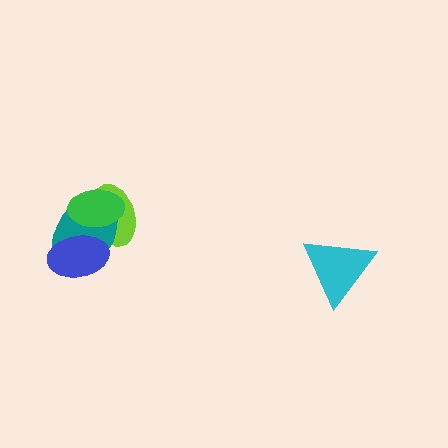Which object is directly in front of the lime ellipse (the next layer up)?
The teal ellipse is directly in front of the lime ellipse.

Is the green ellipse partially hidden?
No, no other shape covers it.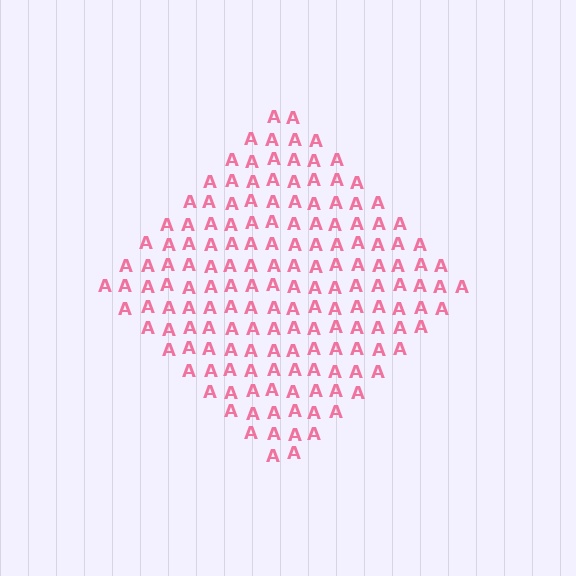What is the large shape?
The large shape is a diamond.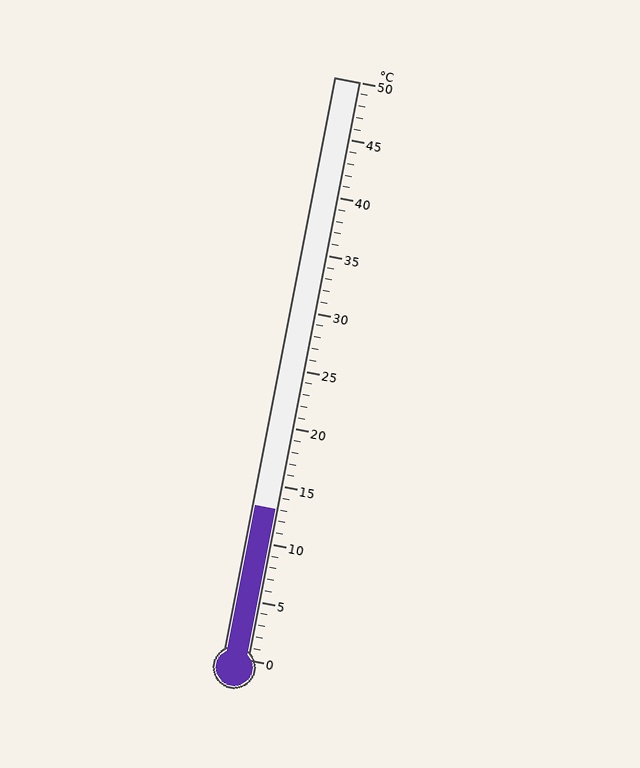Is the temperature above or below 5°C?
The temperature is above 5°C.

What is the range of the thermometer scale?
The thermometer scale ranges from 0°C to 50°C.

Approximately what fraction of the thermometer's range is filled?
The thermometer is filled to approximately 25% of its range.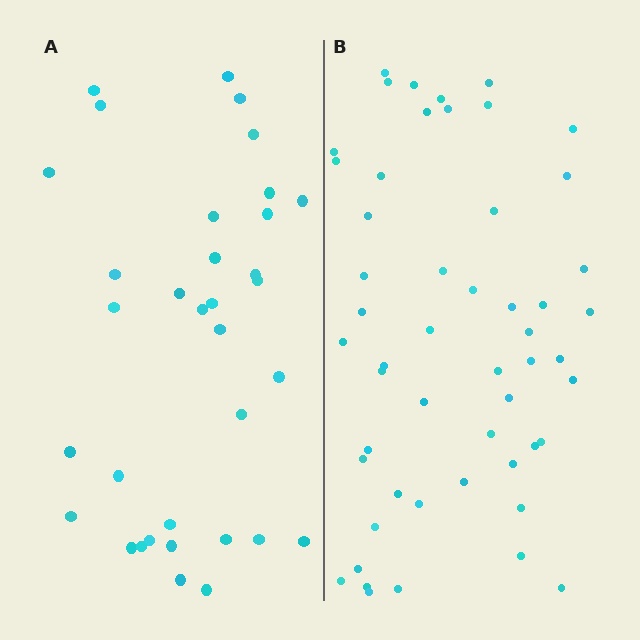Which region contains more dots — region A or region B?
Region B (the right region) has more dots.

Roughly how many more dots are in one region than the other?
Region B has approximately 20 more dots than region A.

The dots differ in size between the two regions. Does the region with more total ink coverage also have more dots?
No. Region A has more total ink coverage because its dots are larger, but region B actually contains more individual dots. Total area can be misleading — the number of items is what matters here.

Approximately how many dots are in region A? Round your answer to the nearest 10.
About 30 dots. (The exact count is 34, which rounds to 30.)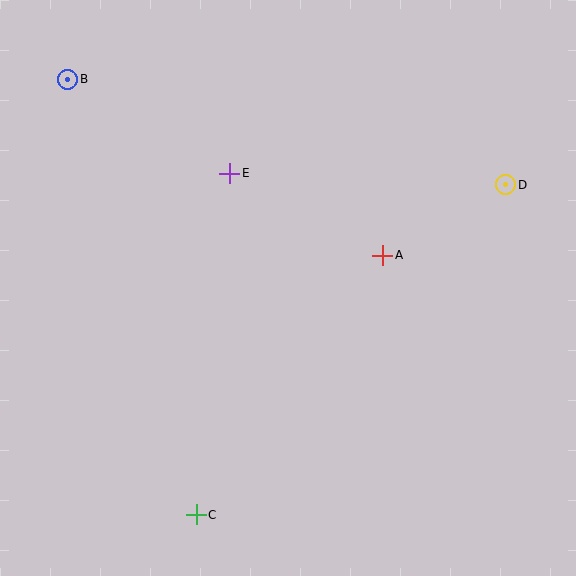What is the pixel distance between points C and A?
The distance between C and A is 319 pixels.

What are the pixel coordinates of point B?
Point B is at (68, 79).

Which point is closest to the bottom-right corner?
Point A is closest to the bottom-right corner.